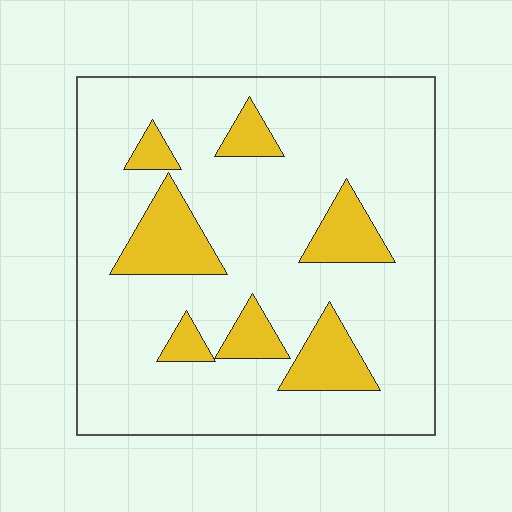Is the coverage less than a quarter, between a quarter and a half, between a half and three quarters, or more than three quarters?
Less than a quarter.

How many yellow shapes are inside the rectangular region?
7.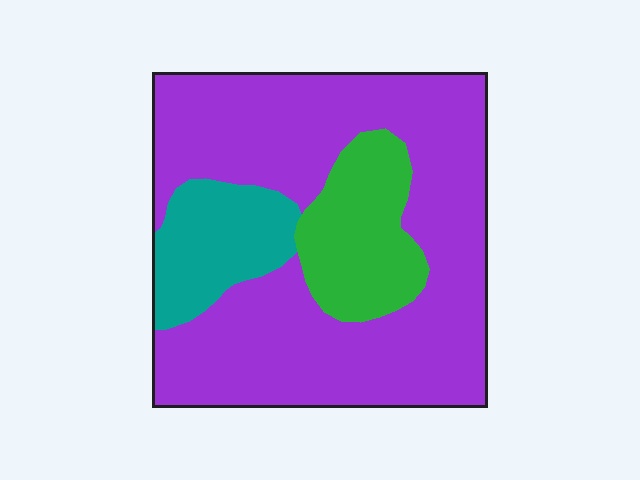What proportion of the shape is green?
Green takes up about one sixth (1/6) of the shape.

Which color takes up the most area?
Purple, at roughly 70%.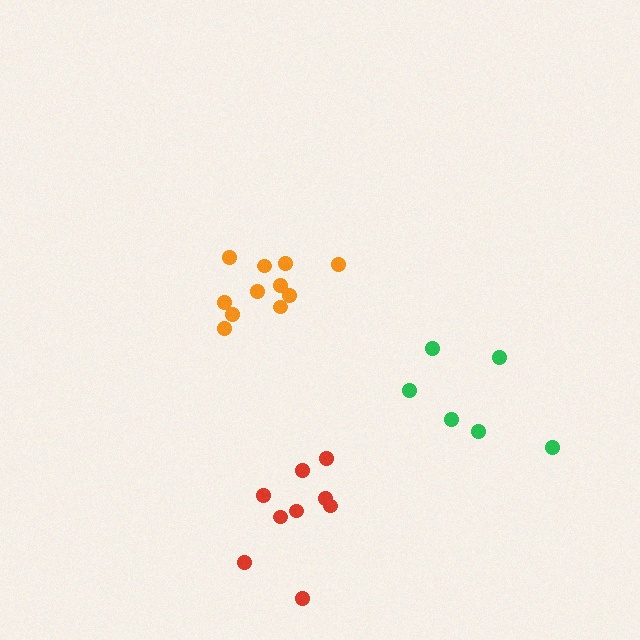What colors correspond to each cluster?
The clusters are colored: orange, green, red.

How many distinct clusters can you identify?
There are 3 distinct clusters.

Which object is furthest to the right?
The green cluster is rightmost.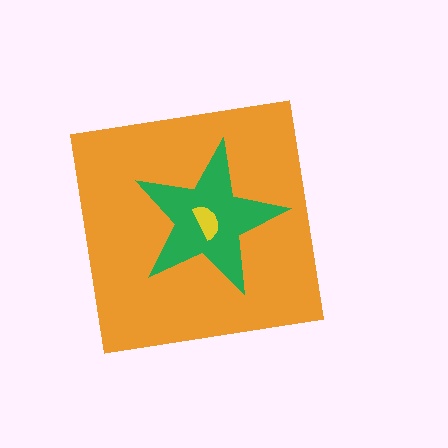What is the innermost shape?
The yellow semicircle.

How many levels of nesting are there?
3.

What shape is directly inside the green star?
The yellow semicircle.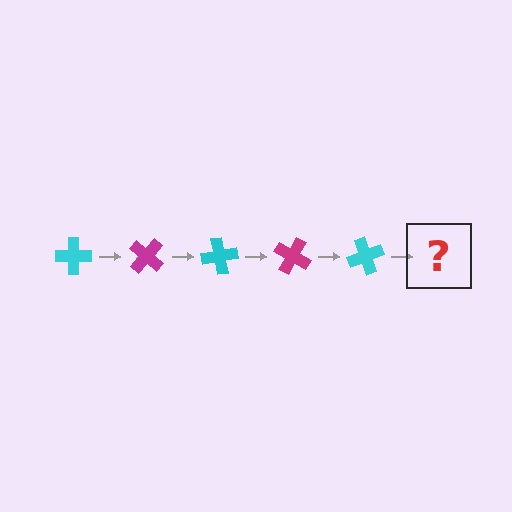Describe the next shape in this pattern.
It should be a magenta cross, rotated 200 degrees from the start.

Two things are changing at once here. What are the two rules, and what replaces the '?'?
The two rules are that it rotates 40 degrees each step and the color cycles through cyan and magenta. The '?' should be a magenta cross, rotated 200 degrees from the start.